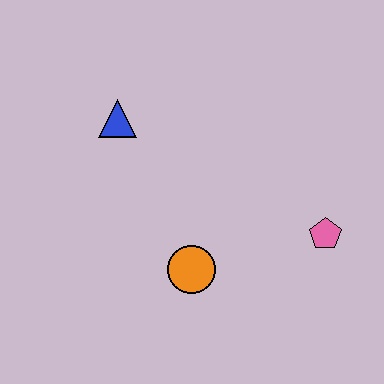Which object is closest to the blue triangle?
The orange circle is closest to the blue triangle.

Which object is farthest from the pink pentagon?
The blue triangle is farthest from the pink pentagon.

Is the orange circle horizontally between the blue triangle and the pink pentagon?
Yes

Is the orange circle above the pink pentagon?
No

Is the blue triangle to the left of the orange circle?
Yes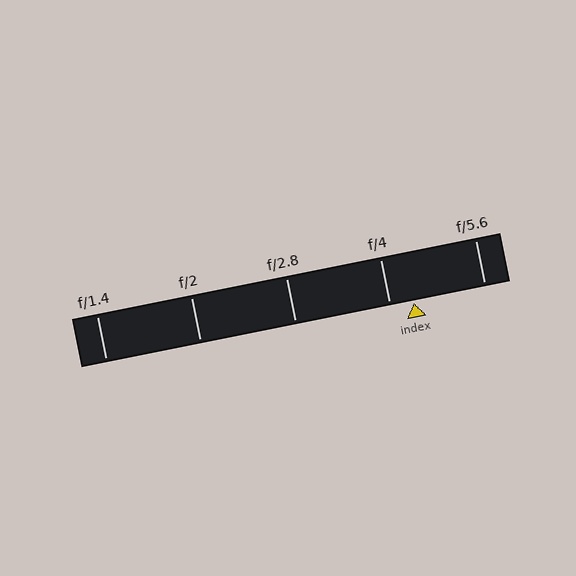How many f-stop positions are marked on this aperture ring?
There are 5 f-stop positions marked.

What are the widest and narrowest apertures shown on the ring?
The widest aperture shown is f/1.4 and the narrowest is f/5.6.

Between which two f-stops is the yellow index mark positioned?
The index mark is between f/4 and f/5.6.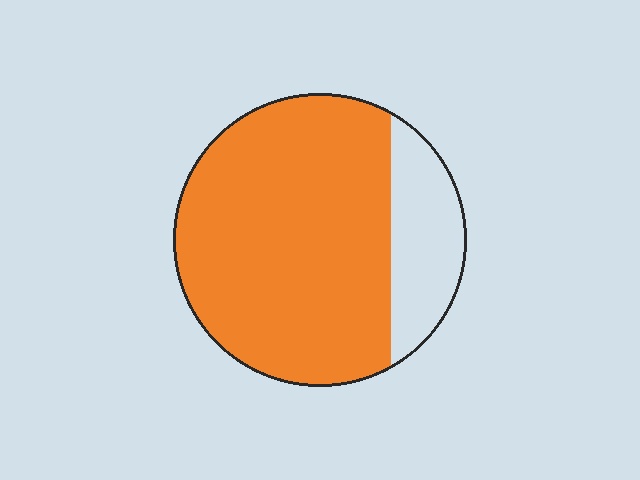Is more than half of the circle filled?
Yes.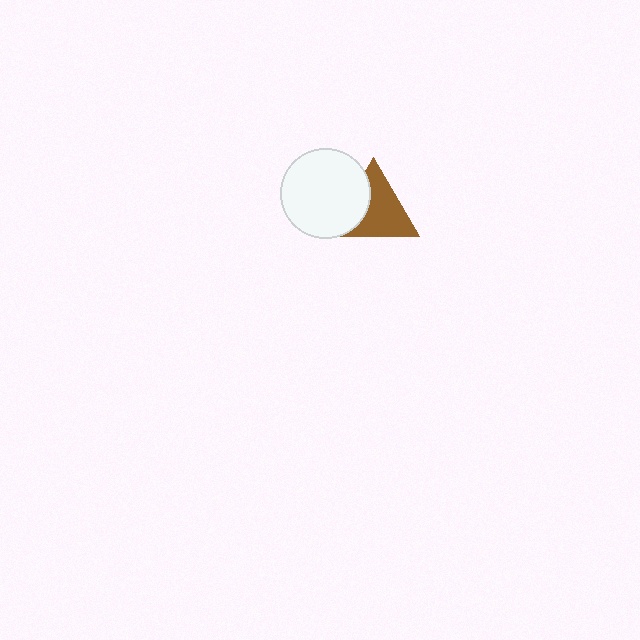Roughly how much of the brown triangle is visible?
Most of it is visible (roughly 67%).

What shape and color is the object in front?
The object in front is a white circle.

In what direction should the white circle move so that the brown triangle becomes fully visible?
The white circle should move left. That is the shortest direction to clear the overlap and leave the brown triangle fully visible.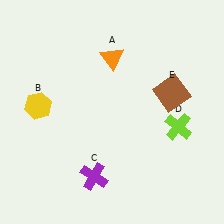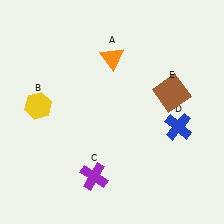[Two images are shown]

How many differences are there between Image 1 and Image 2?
There is 1 difference between the two images.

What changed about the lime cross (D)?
In Image 1, D is lime. In Image 2, it changed to blue.